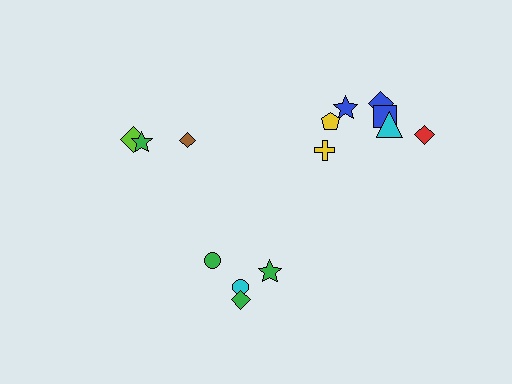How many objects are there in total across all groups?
There are 14 objects.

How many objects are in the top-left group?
There are 3 objects.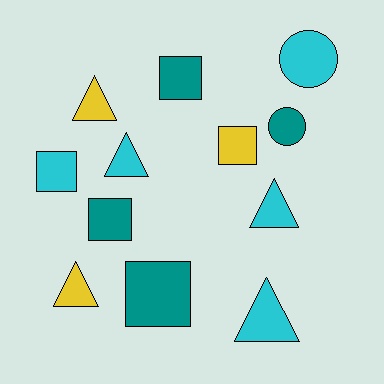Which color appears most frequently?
Cyan, with 5 objects.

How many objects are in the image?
There are 12 objects.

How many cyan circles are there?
There is 1 cyan circle.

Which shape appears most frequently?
Square, with 5 objects.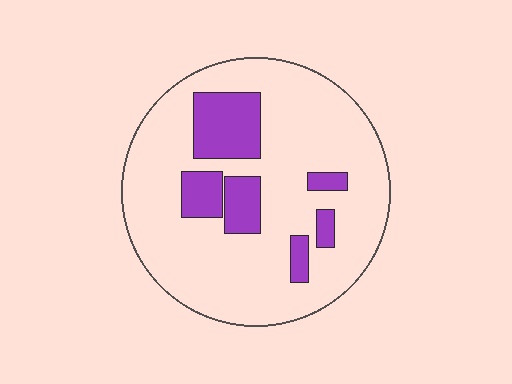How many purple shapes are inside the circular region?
6.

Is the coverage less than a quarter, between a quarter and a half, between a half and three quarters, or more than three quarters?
Less than a quarter.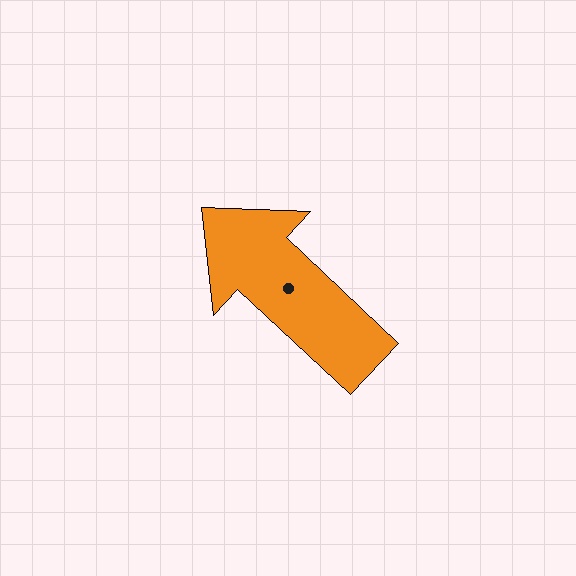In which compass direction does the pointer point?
Northwest.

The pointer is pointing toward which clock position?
Roughly 10 o'clock.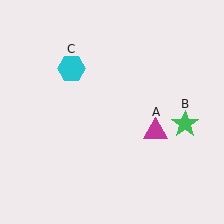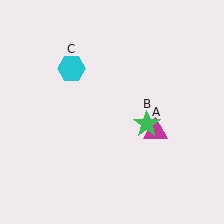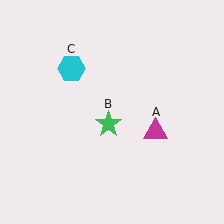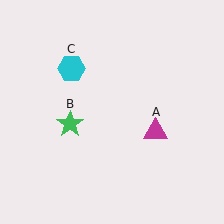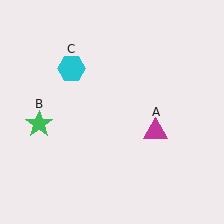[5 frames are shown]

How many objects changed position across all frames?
1 object changed position: green star (object B).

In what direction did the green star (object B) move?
The green star (object B) moved left.